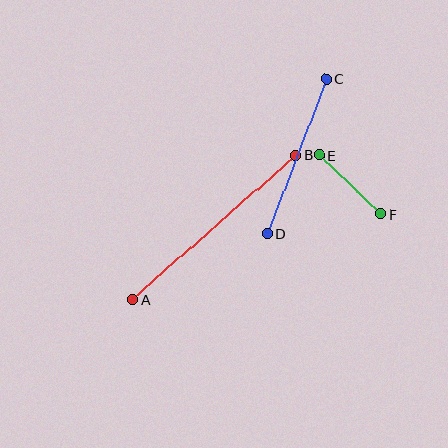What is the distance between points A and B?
The distance is approximately 218 pixels.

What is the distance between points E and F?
The distance is approximately 85 pixels.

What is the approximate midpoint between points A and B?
The midpoint is at approximately (214, 227) pixels.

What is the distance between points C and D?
The distance is approximately 165 pixels.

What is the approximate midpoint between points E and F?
The midpoint is at approximately (350, 185) pixels.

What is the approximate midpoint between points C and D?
The midpoint is at approximately (297, 156) pixels.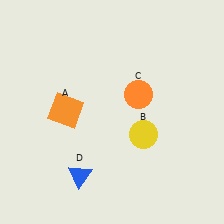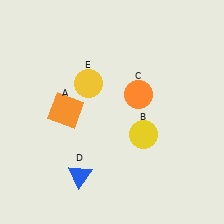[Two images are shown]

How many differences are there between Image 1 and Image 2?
There is 1 difference between the two images.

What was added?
A yellow circle (E) was added in Image 2.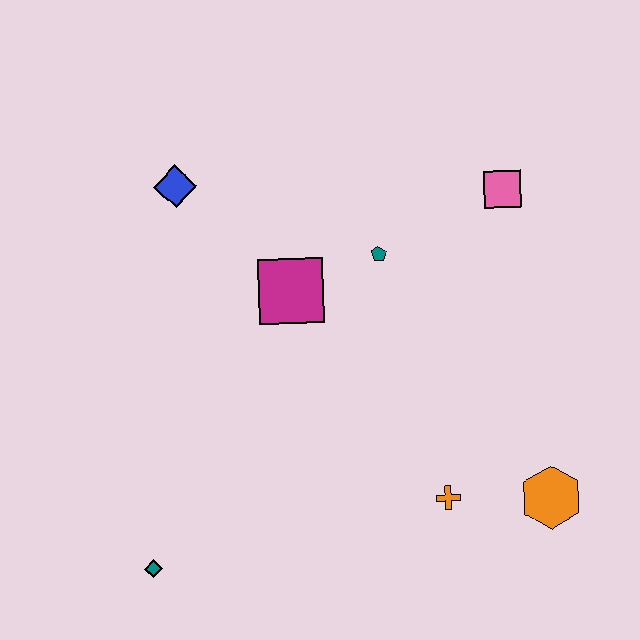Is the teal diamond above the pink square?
No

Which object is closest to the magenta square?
The teal pentagon is closest to the magenta square.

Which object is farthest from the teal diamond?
The pink square is farthest from the teal diamond.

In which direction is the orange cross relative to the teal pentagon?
The orange cross is below the teal pentagon.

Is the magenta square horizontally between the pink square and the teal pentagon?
No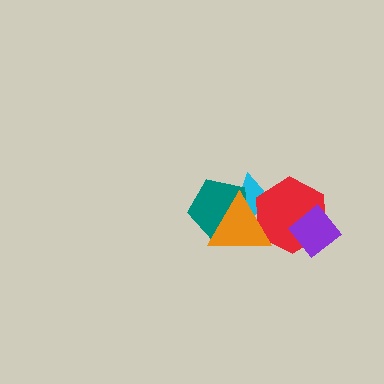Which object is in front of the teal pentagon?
The orange triangle is in front of the teal pentagon.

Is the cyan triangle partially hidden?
Yes, it is partially covered by another shape.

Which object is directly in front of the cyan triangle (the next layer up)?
The red hexagon is directly in front of the cyan triangle.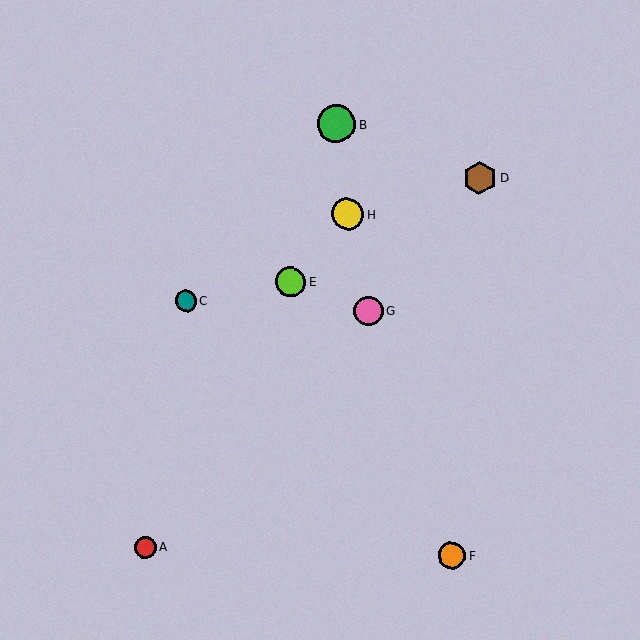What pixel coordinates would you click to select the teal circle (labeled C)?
Click at (186, 301) to select the teal circle C.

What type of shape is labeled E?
Shape E is a lime circle.